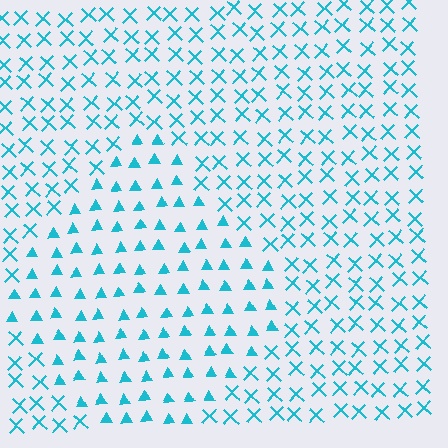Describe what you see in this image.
The image is filled with small cyan elements arranged in a uniform grid. A diamond-shaped region contains triangles, while the surrounding area contains X marks. The boundary is defined purely by the change in element shape.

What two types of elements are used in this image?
The image uses triangles inside the diamond region and X marks outside it.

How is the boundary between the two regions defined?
The boundary is defined by a change in element shape: triangles inside vs. X marks outside. All elements share the same color and spacing.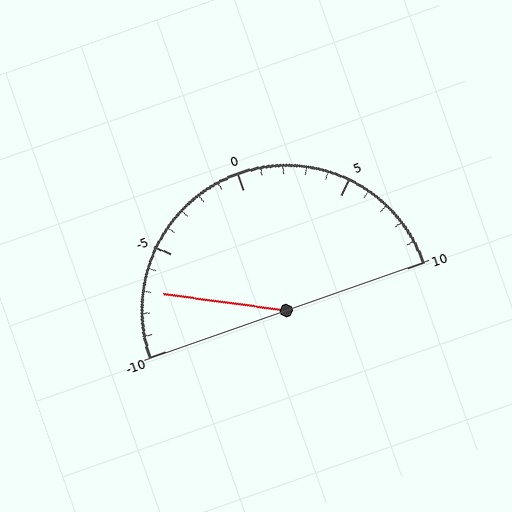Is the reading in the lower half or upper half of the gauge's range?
The reading is in the lower half of the range (-10 to 10).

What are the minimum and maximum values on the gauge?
The gauge ranges from -10 to 10.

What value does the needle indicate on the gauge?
The needle indicates approximately -7.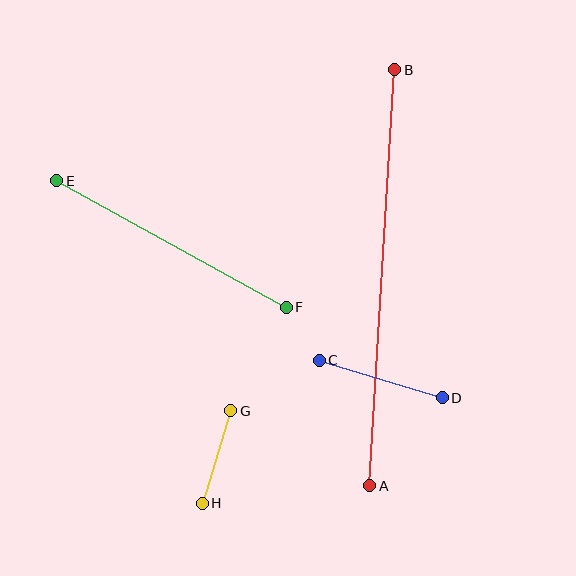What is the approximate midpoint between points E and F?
The midpoint is at approximately (172, 244) pixels.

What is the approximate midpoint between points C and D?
The midpoint is at approximately (381, 379) pixels.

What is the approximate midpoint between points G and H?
The midpoint is at approximately (216, 457) pixels.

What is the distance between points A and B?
The distance is approximately 417 pixels.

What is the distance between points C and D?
The distance is approximately 129 pixels.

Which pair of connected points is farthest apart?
Points A and B are farthest apart.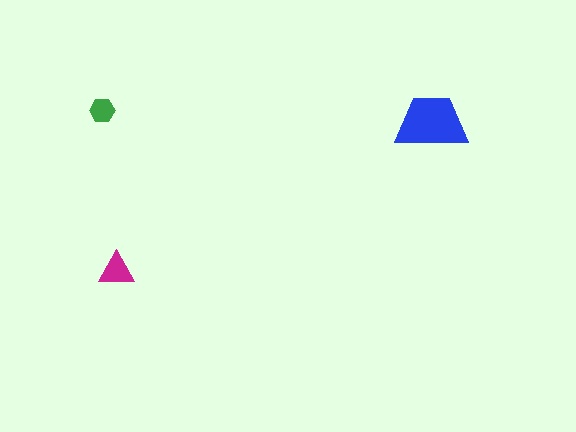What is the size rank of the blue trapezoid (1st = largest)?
1st.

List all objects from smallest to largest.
The green hexagon, the magenta triangle, the blue trapezoid.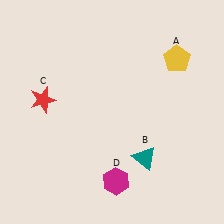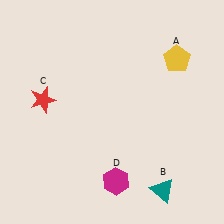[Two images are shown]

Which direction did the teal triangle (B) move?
The teal triangle (B) moved down.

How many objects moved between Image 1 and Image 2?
1 object moved between the two images.